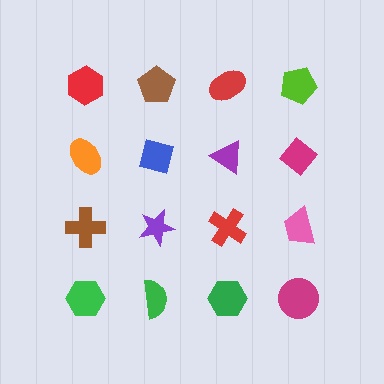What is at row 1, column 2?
A brown pentagon.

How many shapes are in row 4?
4 shapes.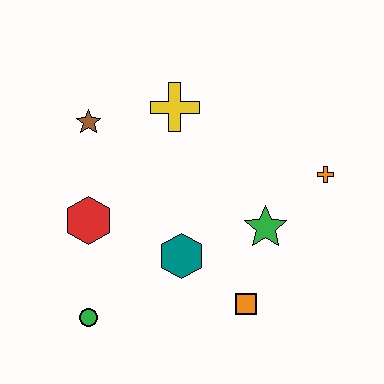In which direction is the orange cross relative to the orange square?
The orange cross is above the orange square.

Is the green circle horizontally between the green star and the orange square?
No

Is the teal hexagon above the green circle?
Yes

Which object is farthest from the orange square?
The brown star is farthest from the orange square.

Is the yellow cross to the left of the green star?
Yes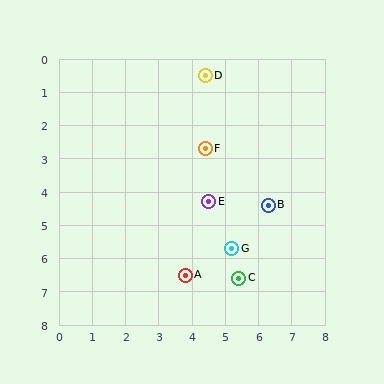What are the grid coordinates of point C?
Point C is at approximately (5.4, 6.6).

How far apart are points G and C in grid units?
Points G and C are about 0.9 grid units apart.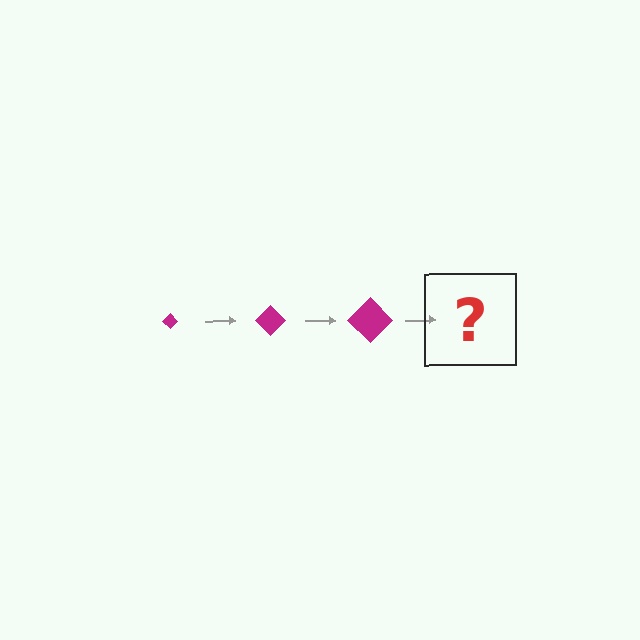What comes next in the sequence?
The next element should be a magenta diamond, larger than the previous one.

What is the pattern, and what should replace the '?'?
The pattern is that the diamond gets progressively larger each step. The '?' should be a magenta diamond, larger than the previous one.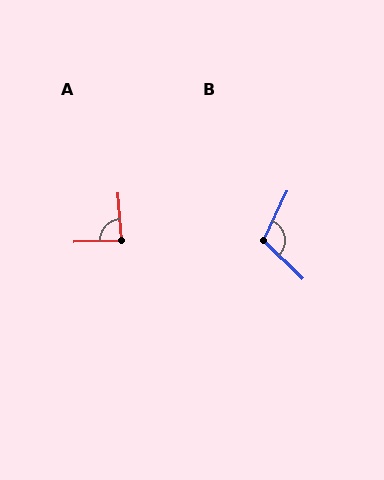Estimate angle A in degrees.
Approximately 88 degrees.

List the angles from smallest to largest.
A (88°), B (109°).